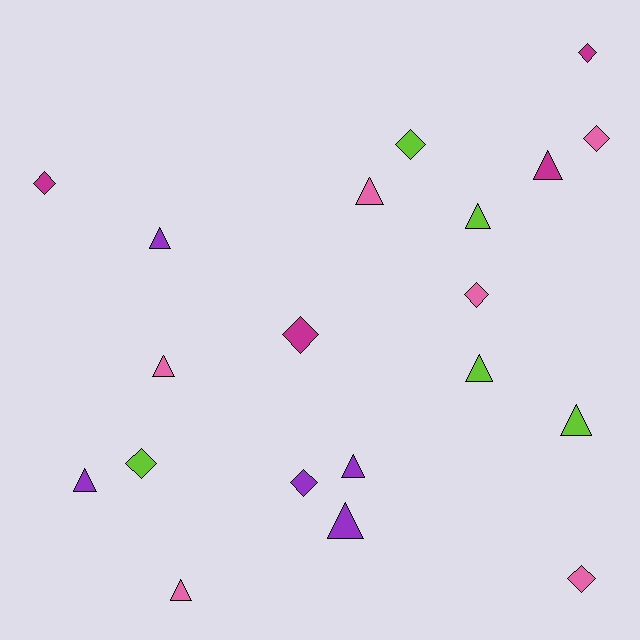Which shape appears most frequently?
Triangle, with 11 objects.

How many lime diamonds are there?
There are 2 lime diamonds.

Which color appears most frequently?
Pink, with 6 objects.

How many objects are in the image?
There are 20 objects.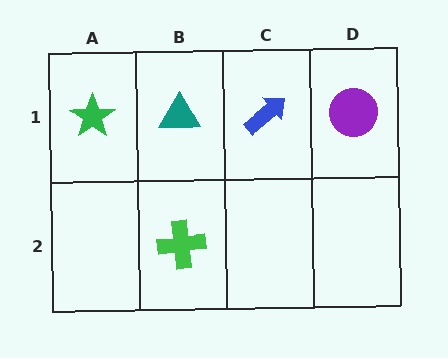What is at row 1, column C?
A blue arrow.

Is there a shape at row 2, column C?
No, that cell is empty.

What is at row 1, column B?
A teal triangle.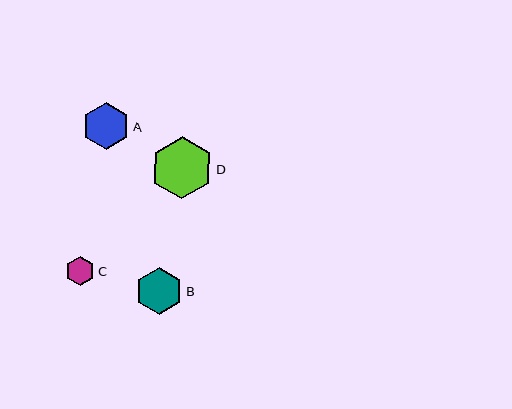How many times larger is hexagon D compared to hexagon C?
Hexagon D is approximately 2.2 times the size of hexagon C.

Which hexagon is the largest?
Hexagon D is the largest with a size of approximately 62 pixels.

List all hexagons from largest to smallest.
From largest to smallest: D, A, B, C.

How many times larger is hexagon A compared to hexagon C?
Hexagon A is approximately 1.6 times the size of hexagon C.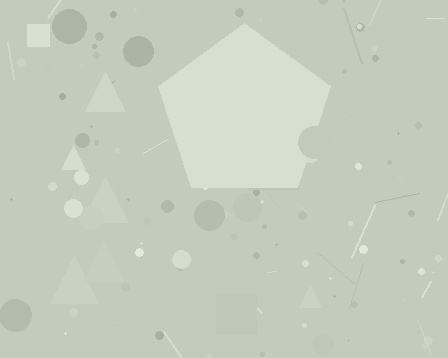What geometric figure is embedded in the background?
A pentagon is embedded in the background.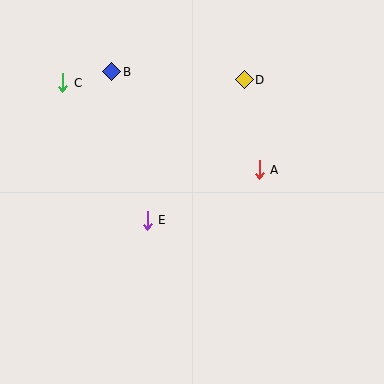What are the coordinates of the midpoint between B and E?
The midpoint between B and E is at (129, 146).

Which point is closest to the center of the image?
Point E at (147, 220) is closest to the center.